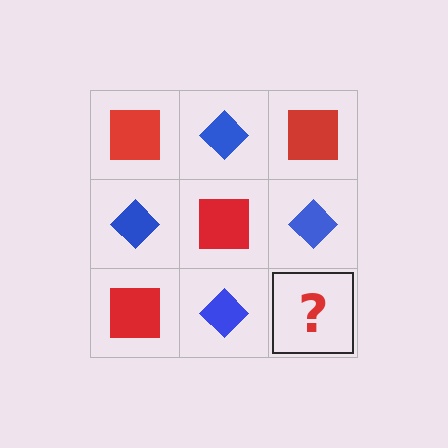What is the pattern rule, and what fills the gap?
The rule is that it alternates red square and blue diamond in a checkerboard pattern. The gap should be filled with a red square.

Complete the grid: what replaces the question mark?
The question mark should be replaced with a red square.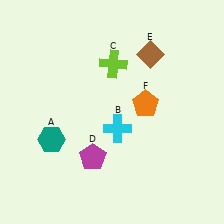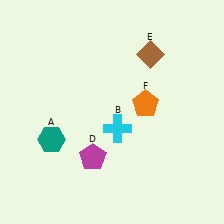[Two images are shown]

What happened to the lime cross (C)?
The lime cross (C) was removed in Image 2. It was in the top-right area of Image 1.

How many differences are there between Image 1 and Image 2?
There is 1 difference between the two images.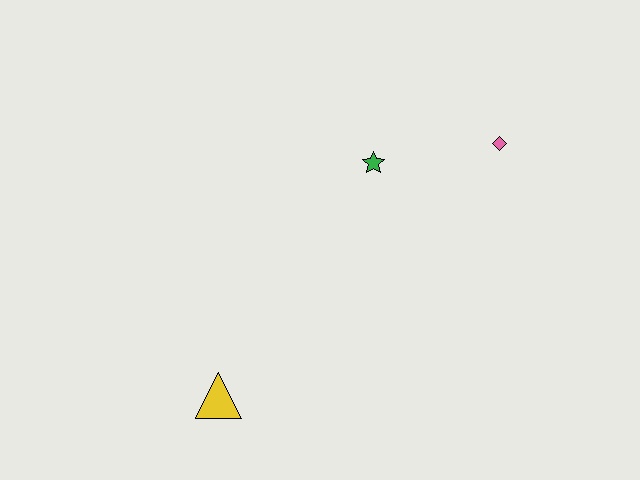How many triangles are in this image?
There is 1 triangle.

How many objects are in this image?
There are 3 objects.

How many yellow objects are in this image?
There is 1 yellow object.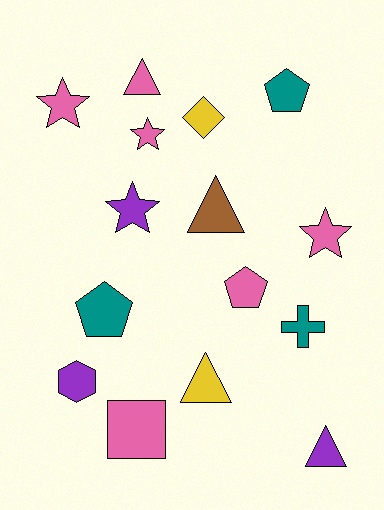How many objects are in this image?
There are 15 objects.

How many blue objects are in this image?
There are no blue objects.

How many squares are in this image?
There is 1 square.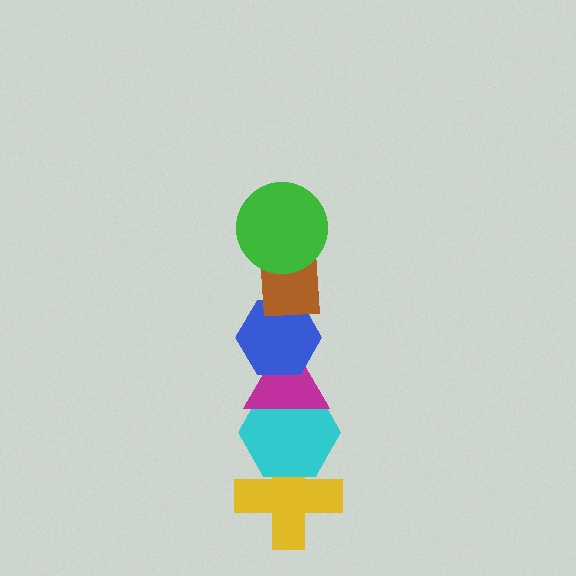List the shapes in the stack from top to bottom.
From top to bottom: the green circle, the brown rectangle, the blue hexagon, the magenta triangle, the cyan hexagon, the yellow cross.